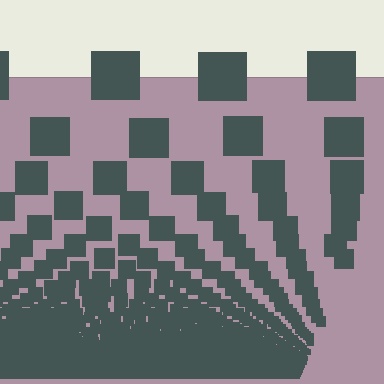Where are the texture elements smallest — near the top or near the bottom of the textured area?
Near the bottom.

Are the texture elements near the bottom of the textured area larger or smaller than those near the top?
Smaller. The gradient is inverted — elements near the bottom are smaller and denser.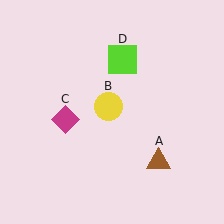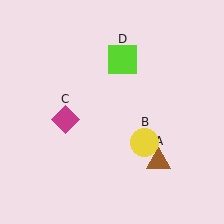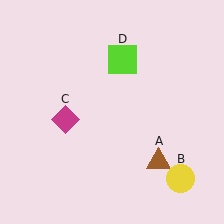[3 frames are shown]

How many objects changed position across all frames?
1 object changed position: yellow circle (object B).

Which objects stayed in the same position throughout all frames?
Brown triangle (object A) and magenta diamond (object C) and lime square (object D) remained stationary.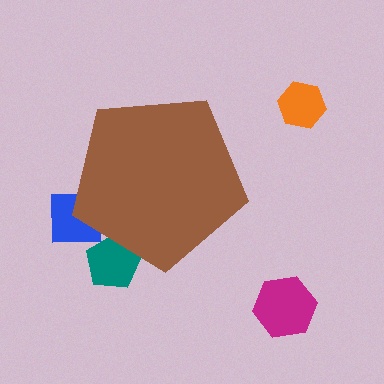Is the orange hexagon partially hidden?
No, the orange hexagon is fully visible.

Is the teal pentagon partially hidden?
Yes, the teal pentagon is partially hidden behind the brown pentagon.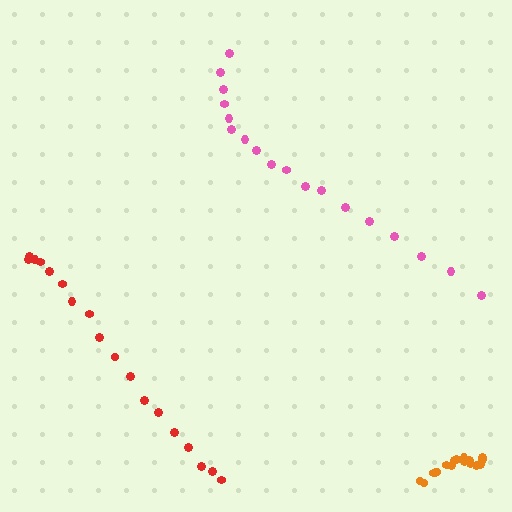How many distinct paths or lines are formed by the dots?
There are 3 distinct paths.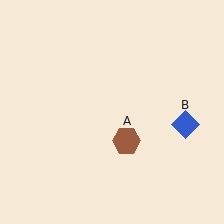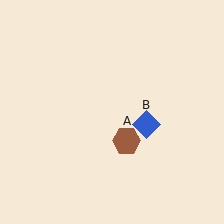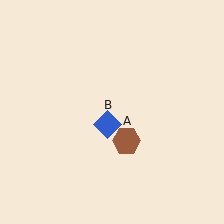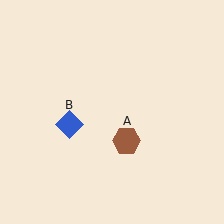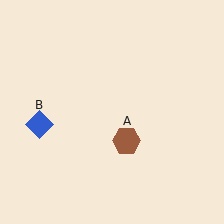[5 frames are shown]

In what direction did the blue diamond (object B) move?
The blue diamond (object B) moved left.